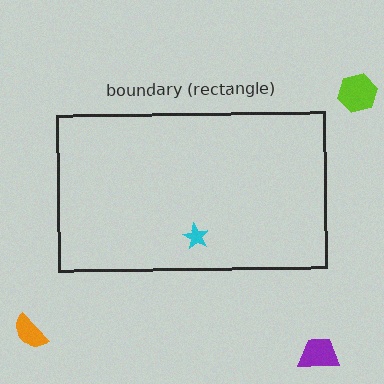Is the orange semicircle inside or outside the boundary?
Outside.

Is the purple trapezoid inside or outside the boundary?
Outside.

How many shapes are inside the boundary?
1 inside, 3 outside.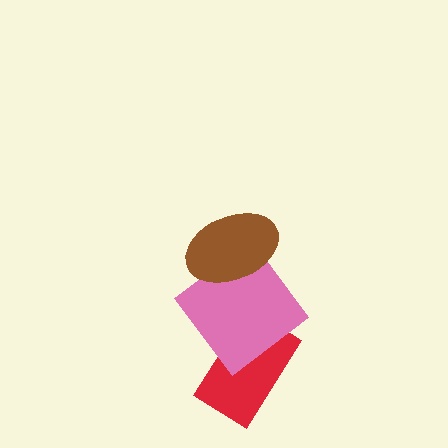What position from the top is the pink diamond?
The pink diamond is 2nd from the top.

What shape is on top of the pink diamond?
The brown ellipse is on top of the pink diamond.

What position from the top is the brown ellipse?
The brown ellipse is 1st from the top.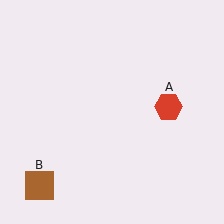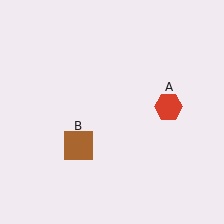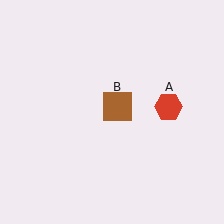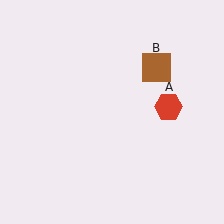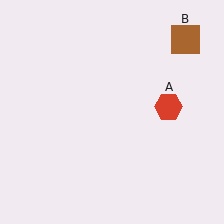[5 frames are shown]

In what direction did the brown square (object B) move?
The brown square (object B) moved up and to the right.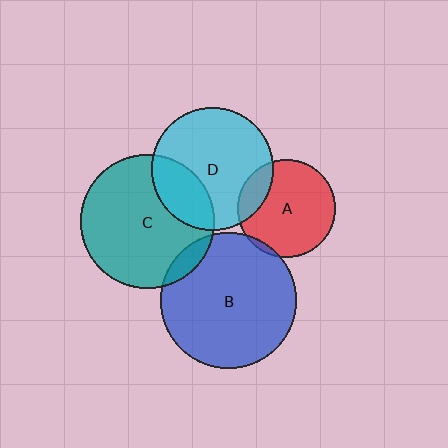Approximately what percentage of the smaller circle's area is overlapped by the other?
Approximately 25%.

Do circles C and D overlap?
Yes.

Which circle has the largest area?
Circle B (blue).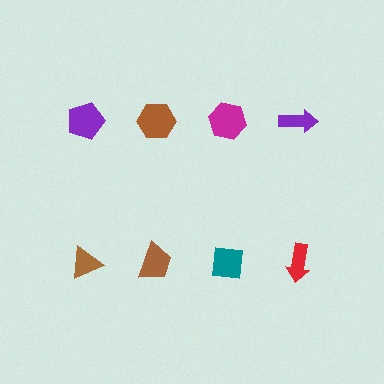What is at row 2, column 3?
A teal square.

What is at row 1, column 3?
A magenta hexagon.